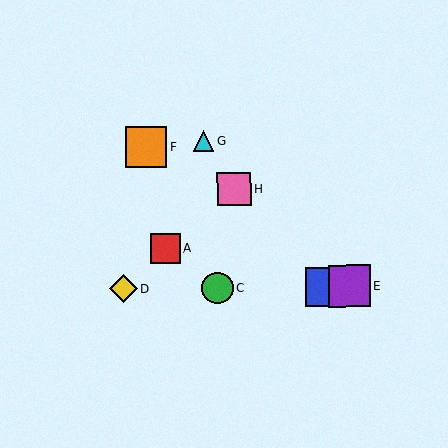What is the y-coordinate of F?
Object F is at y≈147.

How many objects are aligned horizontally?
4 objects (B, C, D, E) are aligned horizontally.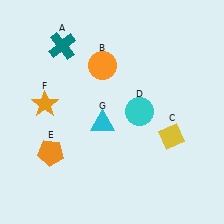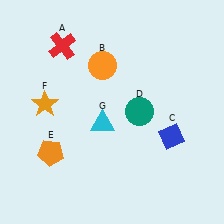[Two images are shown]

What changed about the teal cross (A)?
In Image 1, A is teal. In Image 2, it changed to red.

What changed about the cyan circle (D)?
In Image 1, D is cyan. In Image 2, it changed to teal.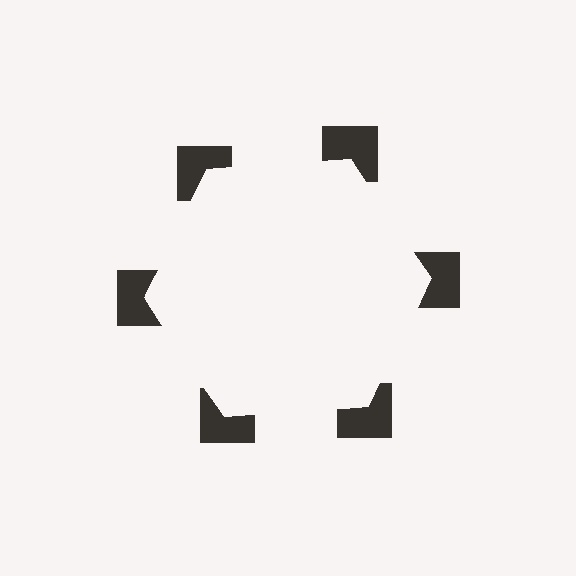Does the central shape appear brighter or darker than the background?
It typically appears slightly brighter than the background, even though no actual brightness change is drawn.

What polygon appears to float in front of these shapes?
An illusory hexagon — its edges are inferred from the aligned wedge cuts in the notched squares, not physically drawn.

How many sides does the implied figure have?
6 sides.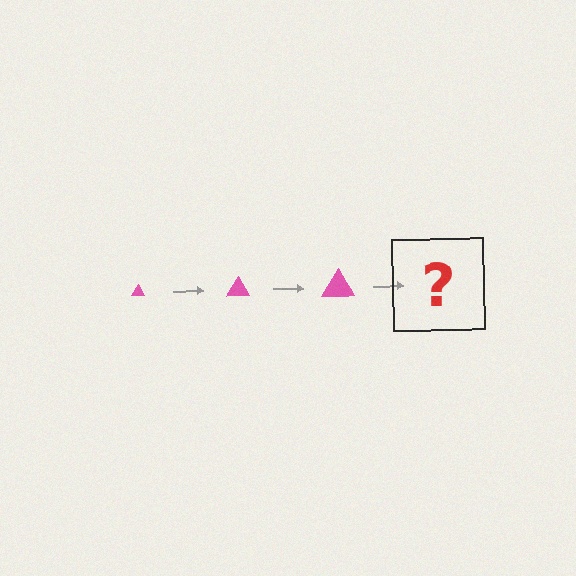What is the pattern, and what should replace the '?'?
The pattern is that the triangle gets progressively larger each step. The '?' should be a pink triangle, larger than the previous one.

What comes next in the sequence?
The next element should be a pink triangle, larger than the previous one.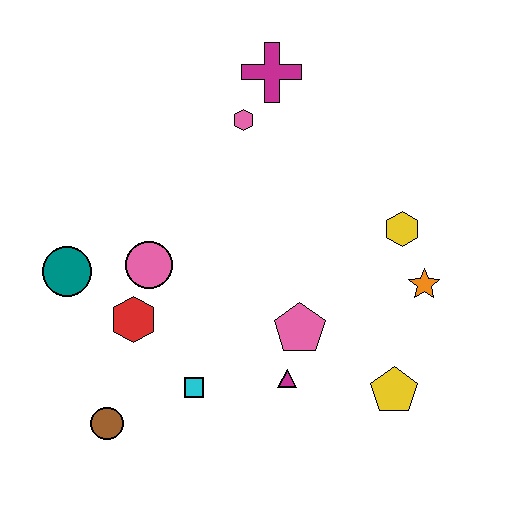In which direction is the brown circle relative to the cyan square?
The brown circle is to the left of the cyan square.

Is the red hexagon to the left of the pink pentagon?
Yes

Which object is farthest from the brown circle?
The magenta cross is farthest from the brown circle.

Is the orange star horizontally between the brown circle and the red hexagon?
No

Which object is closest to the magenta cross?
The pink hexagon is closest to the magenta cross.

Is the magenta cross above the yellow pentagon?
Yes